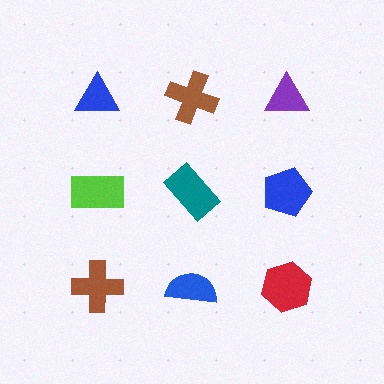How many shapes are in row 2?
3 shapes.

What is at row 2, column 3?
A blue pentagon.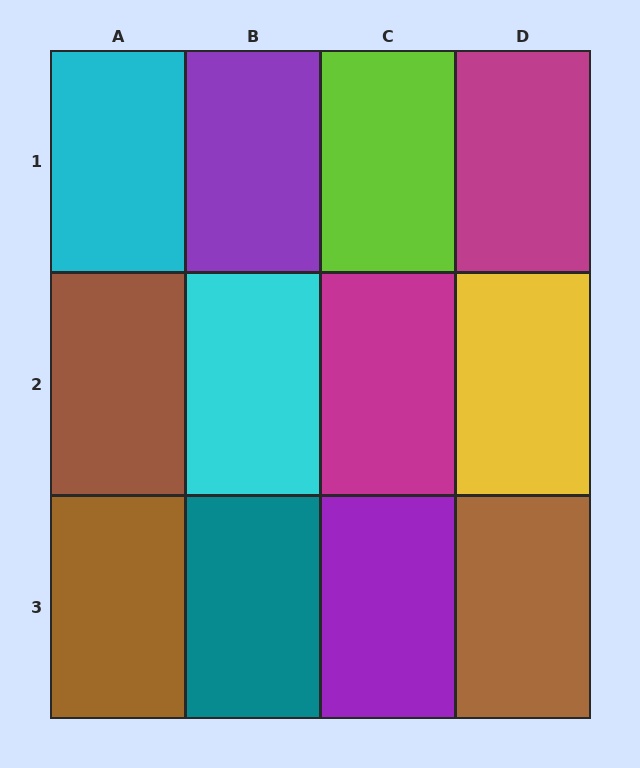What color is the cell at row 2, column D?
Yellow.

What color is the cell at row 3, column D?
Brown.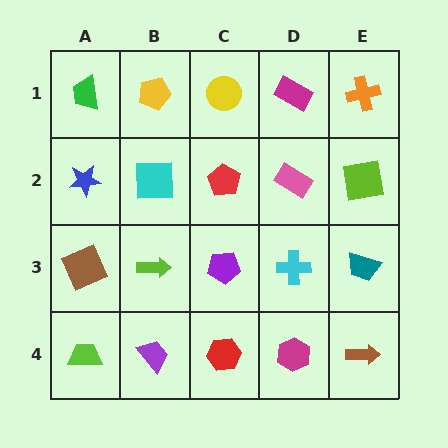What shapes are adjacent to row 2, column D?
A magenta rectangle (row 1, column D), a cyan cross (row 3, column D), a red pentagon (row 2, column C), a lime square (row 2, column E).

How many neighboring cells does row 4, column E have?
2.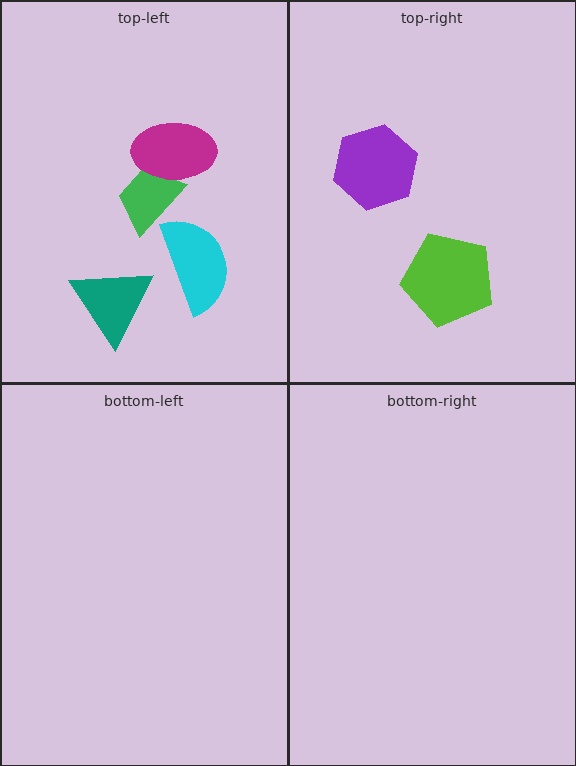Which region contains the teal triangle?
The top-left region.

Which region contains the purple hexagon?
The top-right region.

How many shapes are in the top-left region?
4.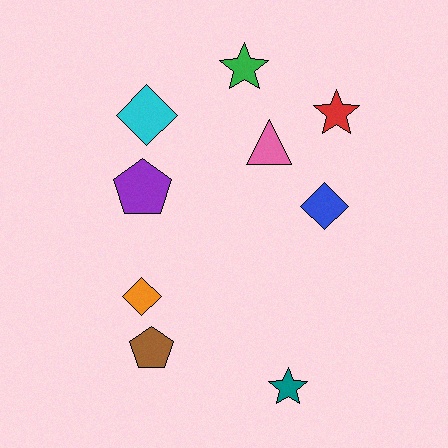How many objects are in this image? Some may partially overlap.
There are 9 objects.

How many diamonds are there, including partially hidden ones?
There are 3 diamonds.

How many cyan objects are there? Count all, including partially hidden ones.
There is 1 cyan object.